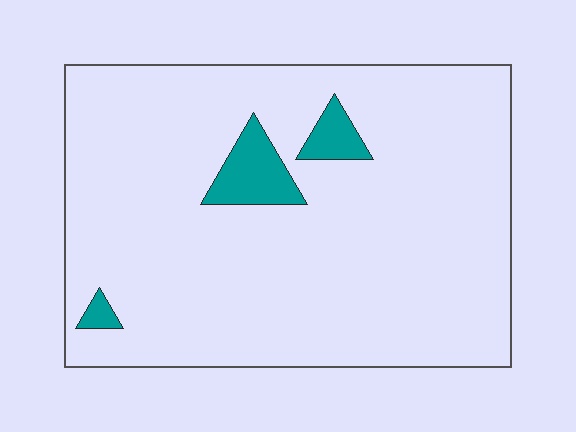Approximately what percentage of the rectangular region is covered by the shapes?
Approximately 5%.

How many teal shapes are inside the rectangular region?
3.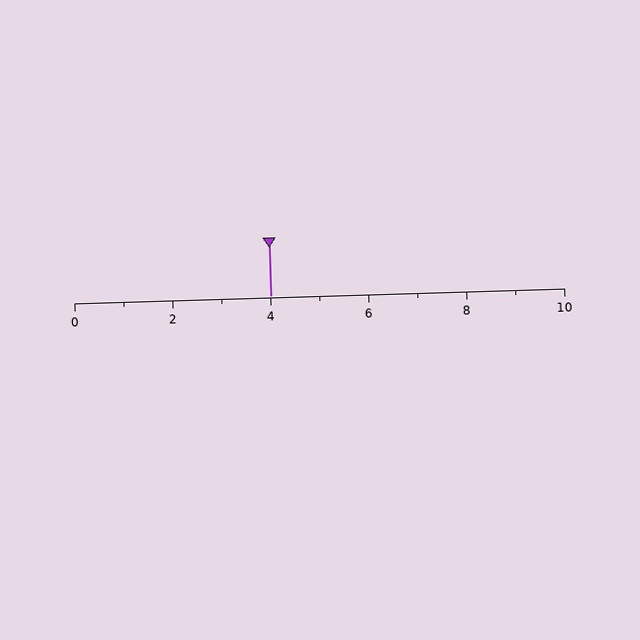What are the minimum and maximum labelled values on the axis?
The axis runs from 0 to 10.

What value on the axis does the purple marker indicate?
The marker indicates approximately 4.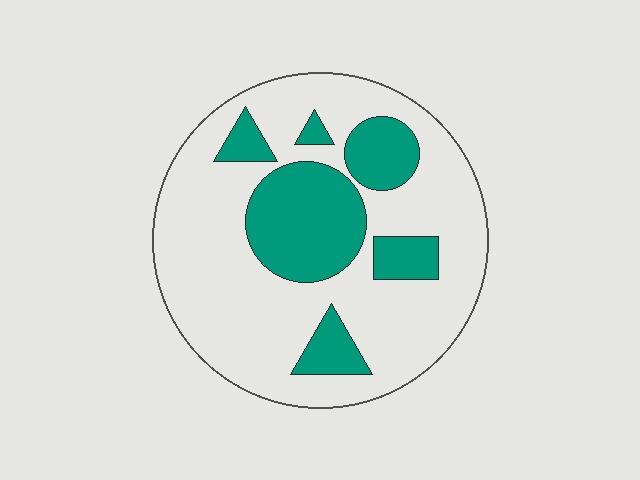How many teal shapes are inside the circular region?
6.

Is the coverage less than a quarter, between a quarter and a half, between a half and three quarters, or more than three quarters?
Between a quarter and a half.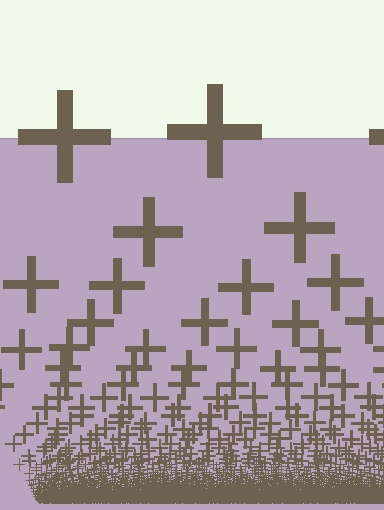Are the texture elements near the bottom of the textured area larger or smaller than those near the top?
Smaller. The gradient is inverted — elements near the bottom are smaller and denser.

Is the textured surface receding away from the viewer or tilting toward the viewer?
The surface appears to tilt toward the viewer. Texture elements get larger and sparser toward the top.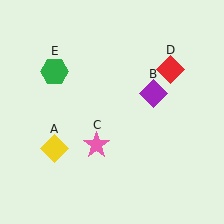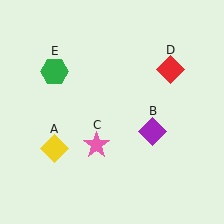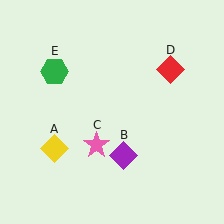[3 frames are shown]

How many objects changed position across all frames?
1 object changed position: purple diamond (object B).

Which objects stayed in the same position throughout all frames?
Yellow diamond (object A) and pink star (object C) and red diamond (object D) and green hexagon (object E) remained stationary.